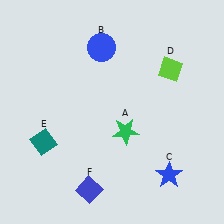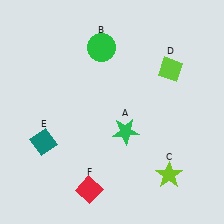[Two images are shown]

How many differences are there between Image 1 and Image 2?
There are 3 differences between the two images.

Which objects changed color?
B changed from blue to green. C changed from blue to lime. F changed from blue to red.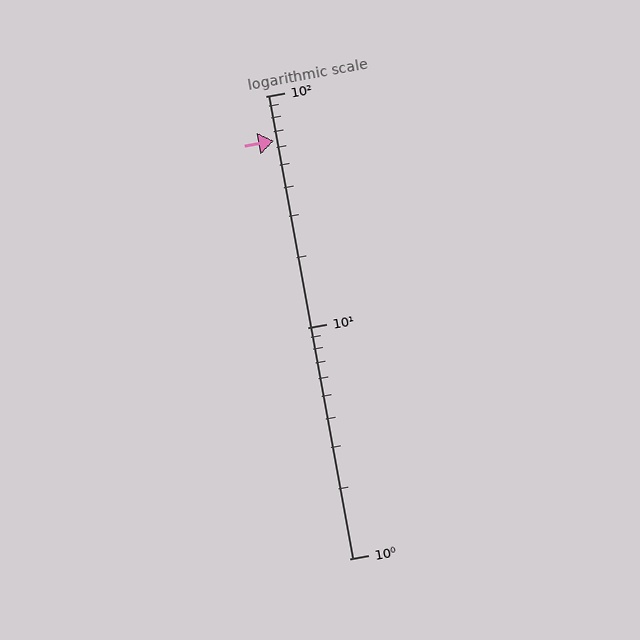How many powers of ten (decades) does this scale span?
The scale spans 2 decades, from 1 to 100.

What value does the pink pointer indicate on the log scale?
The pointer indicates approximately 64.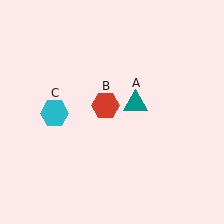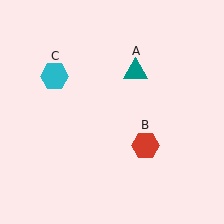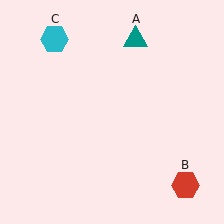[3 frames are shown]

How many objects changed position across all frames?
3 objects changed position: teal triangle (object A), red hexagon (object B), cyan hexagon (object C).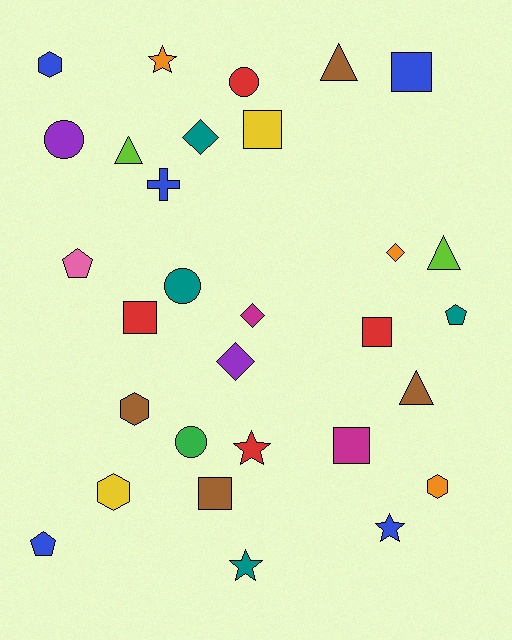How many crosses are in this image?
There is 1 cross.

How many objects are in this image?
There are 30 objects.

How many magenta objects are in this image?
There are 2 magenta objects.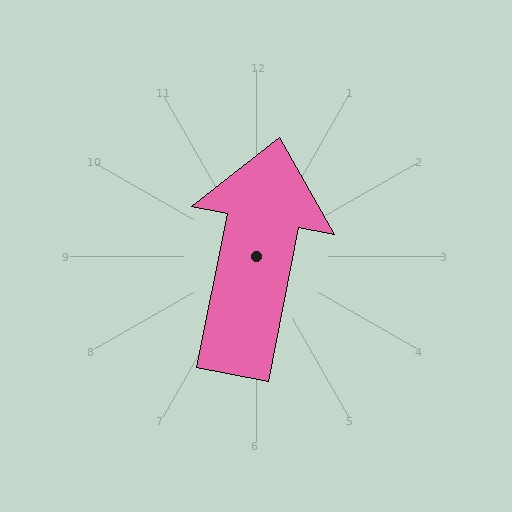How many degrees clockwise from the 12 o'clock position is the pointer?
Approximately 11 degrees.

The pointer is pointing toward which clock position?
Roughly 12 o'clock.